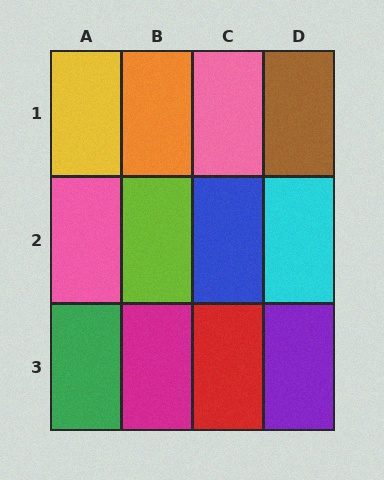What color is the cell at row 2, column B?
Lime.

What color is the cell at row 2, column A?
Pink.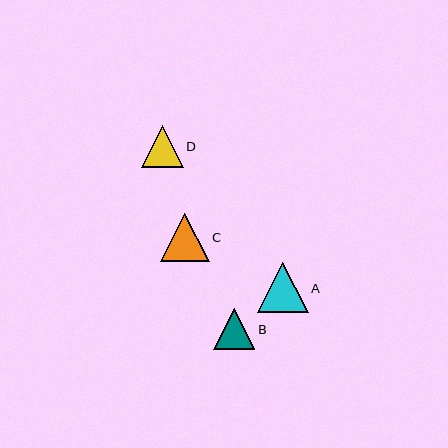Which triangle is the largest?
Triangle A is the largest with a size of approximately 50 pixels.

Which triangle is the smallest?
Triangle B is the smallest with a size of approximately 41 pixels.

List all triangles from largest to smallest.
From largest to smallest: A, C, D, B.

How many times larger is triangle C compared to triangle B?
Triangle C is approximately 1.2 times the size of triangle B.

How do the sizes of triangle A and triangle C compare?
Triangle A and triangle C are approximately the same size.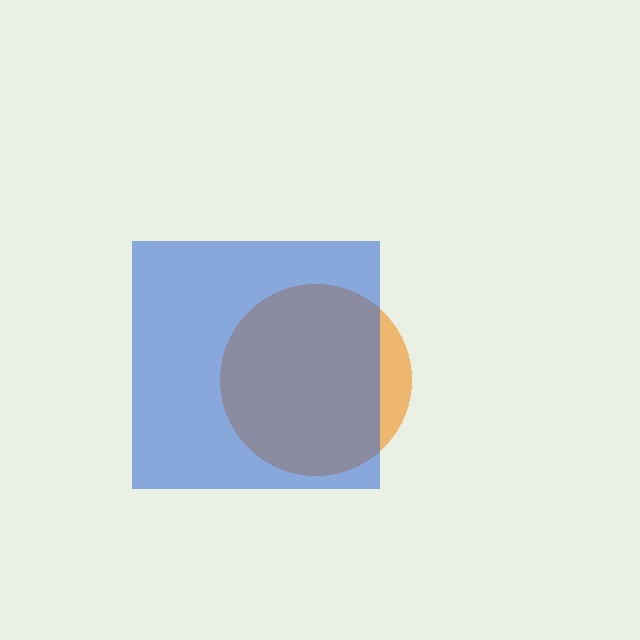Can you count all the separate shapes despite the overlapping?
Yes, there are 2 separate shapes.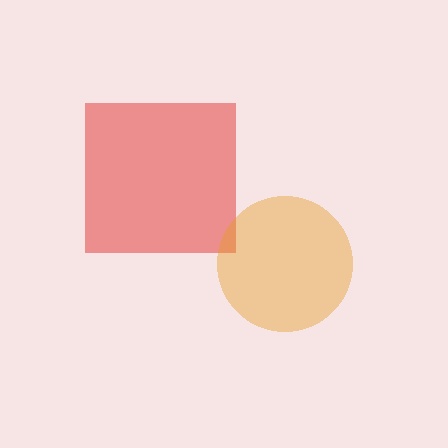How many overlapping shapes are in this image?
There are 2 overlapping shapes in the image.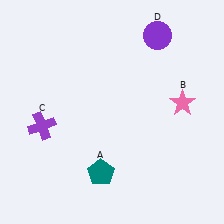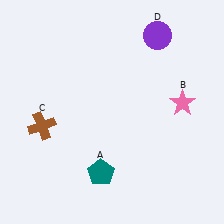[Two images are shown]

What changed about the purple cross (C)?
In Image 1, C is purple. In Image 2, it changed to brown.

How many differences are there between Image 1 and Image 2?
There is 1 difference between the two images.